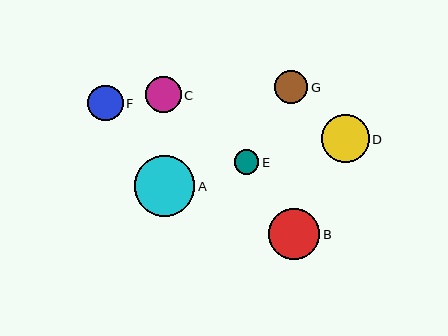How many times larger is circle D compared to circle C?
Circle D is approximately 1.3 times the size of circle C.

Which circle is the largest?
Circle A is the largest with a size of approximately 60 pixels.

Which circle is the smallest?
Circle E is the smallest with a size of approximately 25 pixels.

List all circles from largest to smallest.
From largest to smallest: A, B, D, C, F, G, E.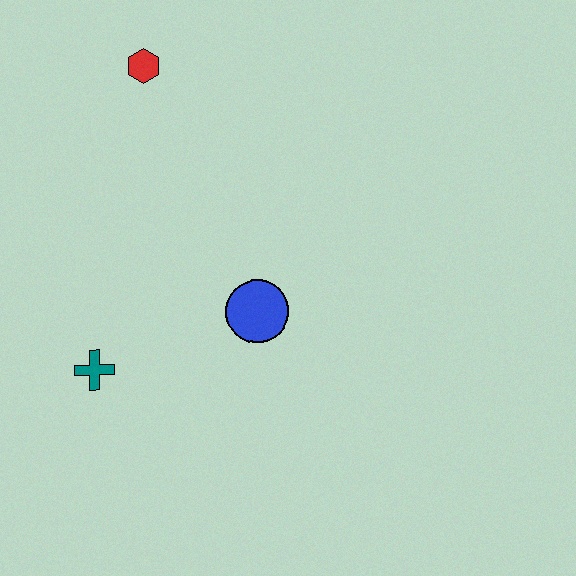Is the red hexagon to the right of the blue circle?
No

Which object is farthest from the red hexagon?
The teal cross is farthest from the red hexagon.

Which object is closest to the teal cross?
The blue circle is closest to the teal cross.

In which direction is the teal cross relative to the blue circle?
The teal cross is to the left of the blue circle.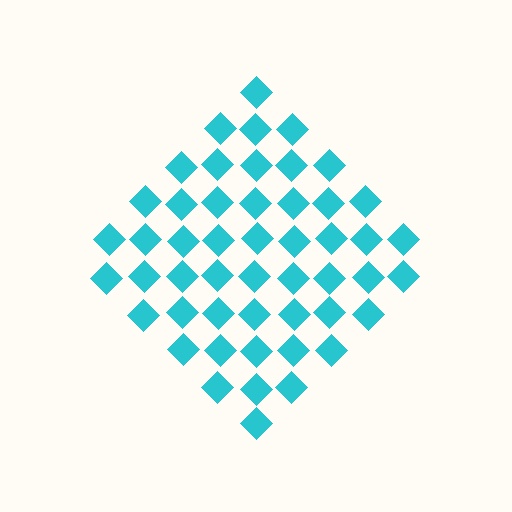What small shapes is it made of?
It is made of small diamonds.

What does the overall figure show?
The overall figure shows a diamond.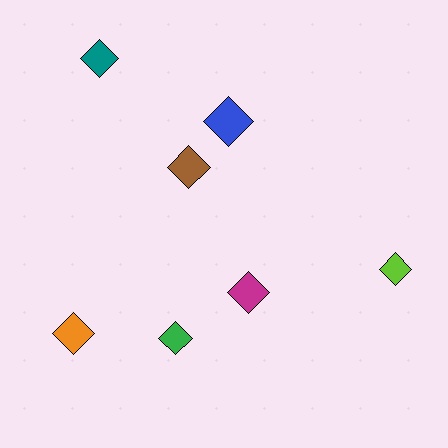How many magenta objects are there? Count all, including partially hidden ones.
There is 1 magenta object.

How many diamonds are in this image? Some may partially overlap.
There are 7 diamonds.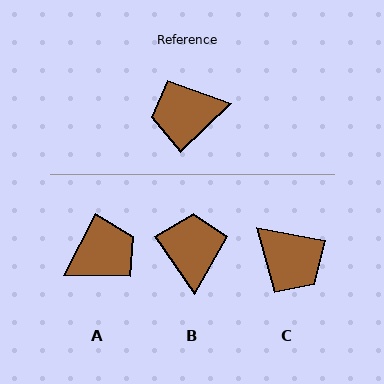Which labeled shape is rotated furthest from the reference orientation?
A, about 161 degrees away.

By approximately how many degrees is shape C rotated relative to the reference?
Approximately 125 degrees counter-clockwise.